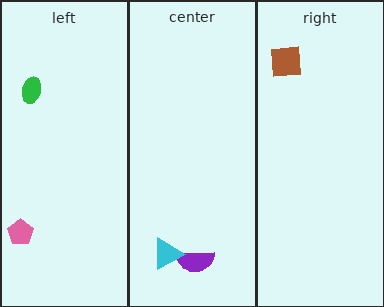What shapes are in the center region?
The purple semicircle, the cyan triangle.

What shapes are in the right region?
The brown square.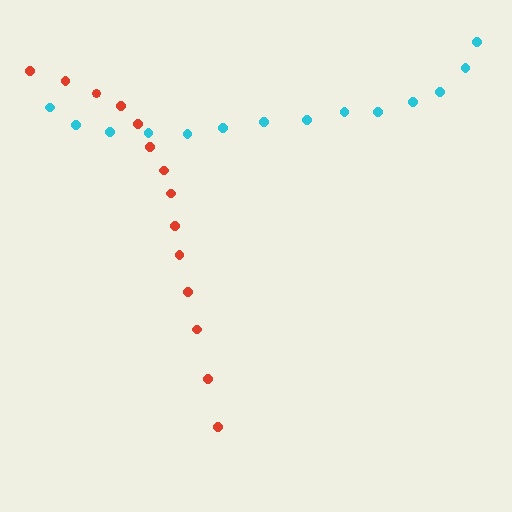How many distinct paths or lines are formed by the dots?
There are 2 distinct paths.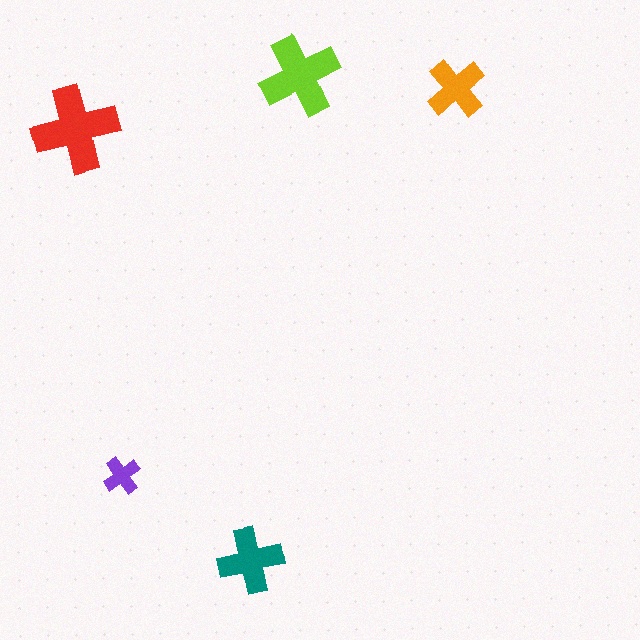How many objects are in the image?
There are 5 objects in the image.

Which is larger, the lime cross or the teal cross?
The lime one.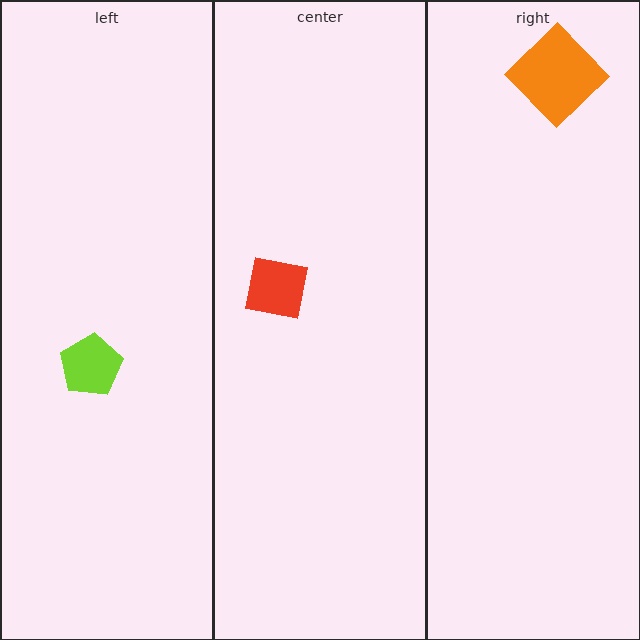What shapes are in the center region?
The red square.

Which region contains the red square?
The center region.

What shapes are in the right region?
The orange diamond.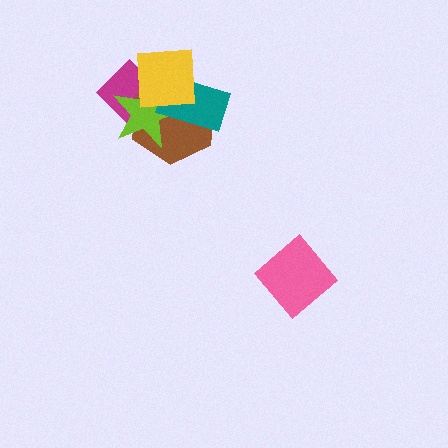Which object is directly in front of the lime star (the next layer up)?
The teal rectangle is directly in front of the lime star.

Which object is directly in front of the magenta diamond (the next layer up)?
The brown hexagon is directly in front of the magenta diamond.